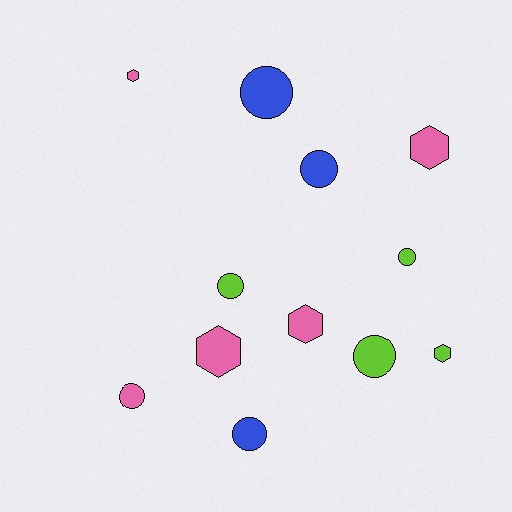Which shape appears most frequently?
Circle, with 7 objects.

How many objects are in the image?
There are 12 objects.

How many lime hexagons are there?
There is 1 lime hexagon.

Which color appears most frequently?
Pink, with 5 objects.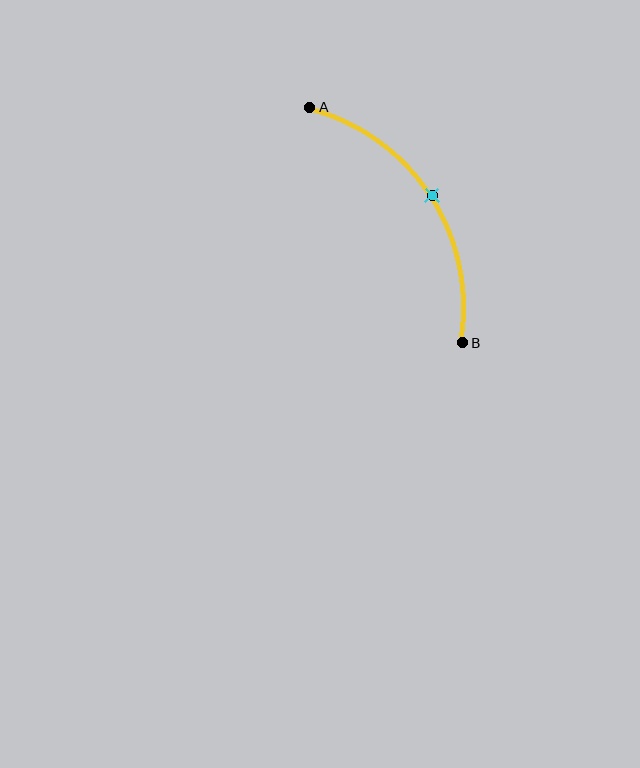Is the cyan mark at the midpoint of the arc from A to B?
Yes. The cyan mark lies on the arc at equal arc-length from both A and B — it is the arc midpoint.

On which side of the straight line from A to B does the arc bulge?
The arc bulges to the right of the straight line connecting A and B.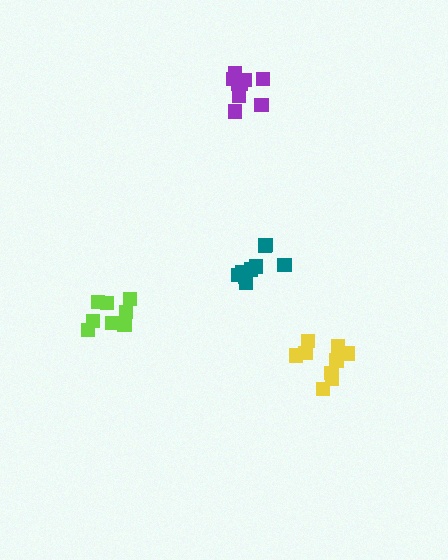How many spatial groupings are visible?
There are 4 spatial groupings.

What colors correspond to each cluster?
The clusters are colored: purple, yellow, lime, teal.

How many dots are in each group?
Group 1: 9 dots, Group 2: 9 dots, Group 3: 8 dots, Group 4: 9 dots (35 total).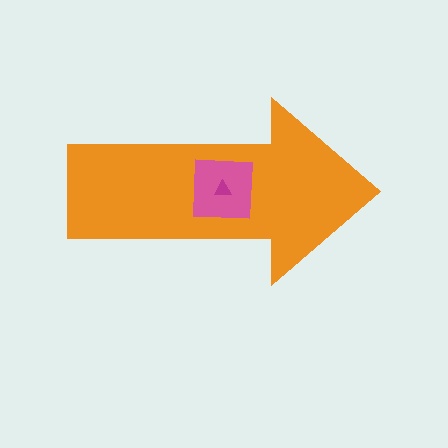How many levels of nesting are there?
3.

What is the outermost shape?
The orange arrow.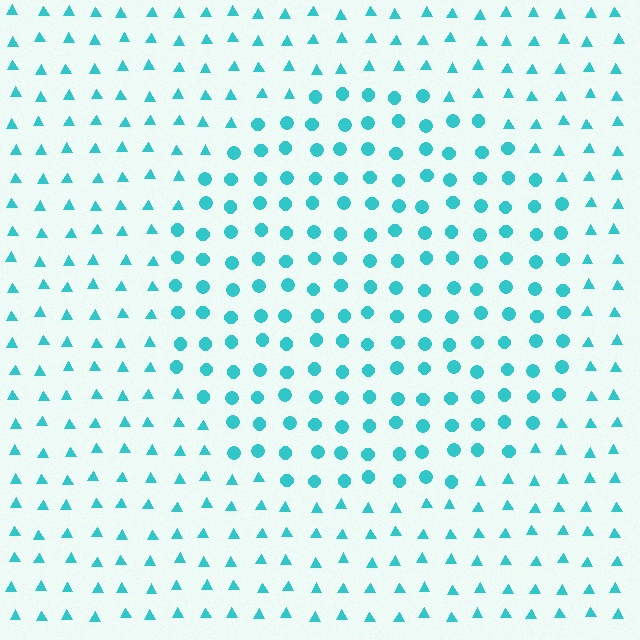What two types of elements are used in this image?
The image uses circles inside the circle region and triangles outside it.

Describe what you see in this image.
The image is filled with small cyan elements arranged in a uniform grid. A circle-shaped region contains circles, while the surrounding area contains triangles. The boundary is defined purely by the change in element shape.